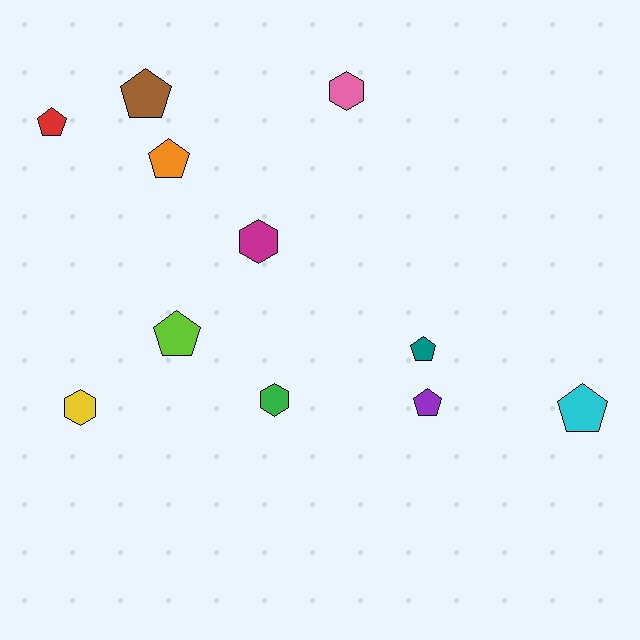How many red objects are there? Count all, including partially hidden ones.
There is 1 red object.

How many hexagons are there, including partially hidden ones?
There are 4 hexagons.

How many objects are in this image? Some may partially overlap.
There are 11 objects.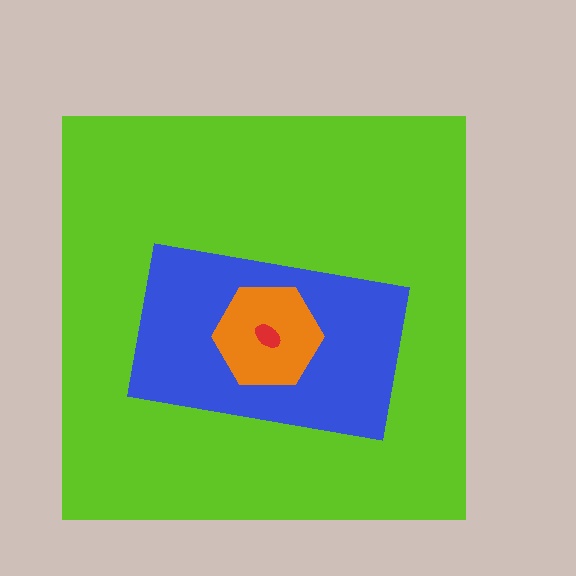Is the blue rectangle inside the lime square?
Yes.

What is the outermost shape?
The lime square.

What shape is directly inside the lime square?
The blue rectangle.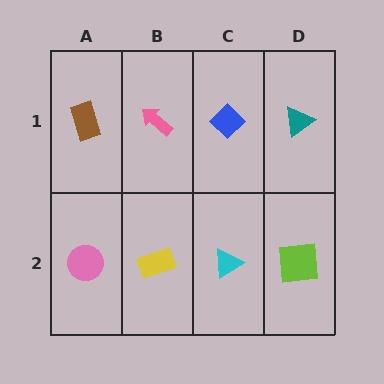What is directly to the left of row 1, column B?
A brown rectangle.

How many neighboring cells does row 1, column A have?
2.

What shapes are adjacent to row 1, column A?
A pink circle (row 2, column A), a pink arrow (row 1, column B).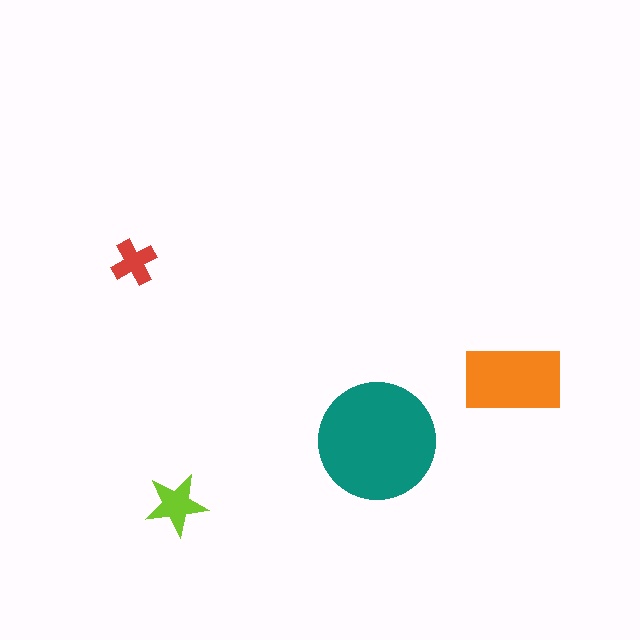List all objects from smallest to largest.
The red cross, the lime star, the orange rectangle, the teal circle.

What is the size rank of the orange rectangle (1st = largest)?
2nd.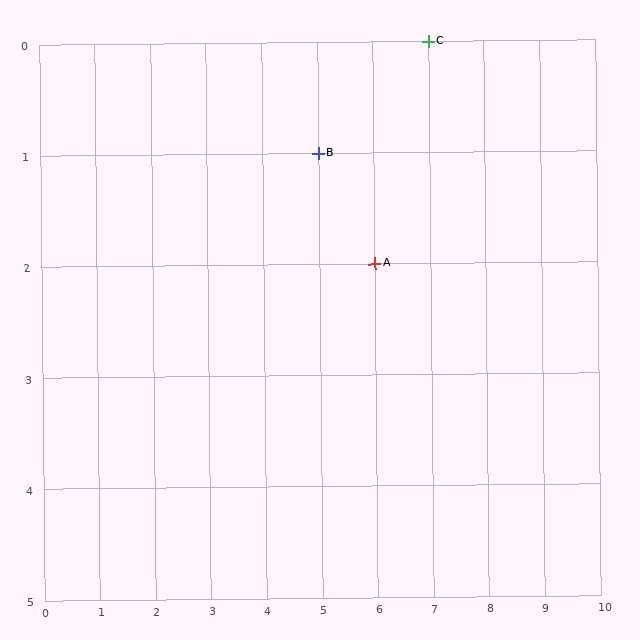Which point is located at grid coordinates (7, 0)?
Point C is at (7, 0).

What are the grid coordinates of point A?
Point A is at grid coordinates (6, 2).